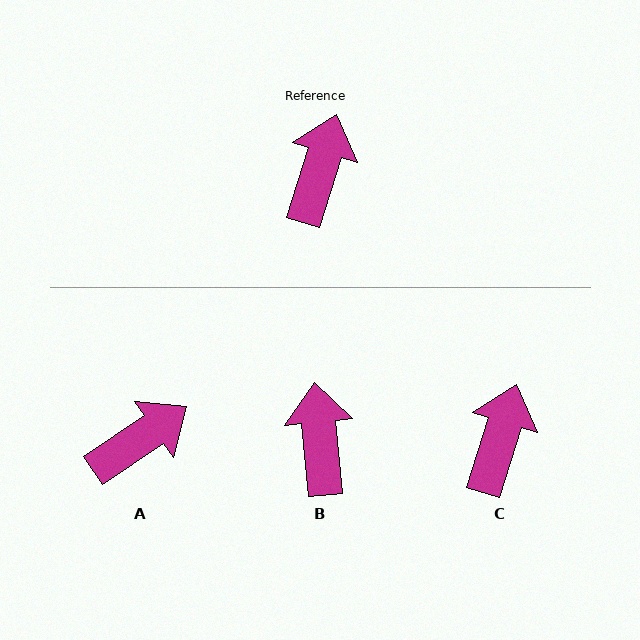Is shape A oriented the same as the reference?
No, it is off by about 38 degrees.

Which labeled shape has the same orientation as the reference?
C.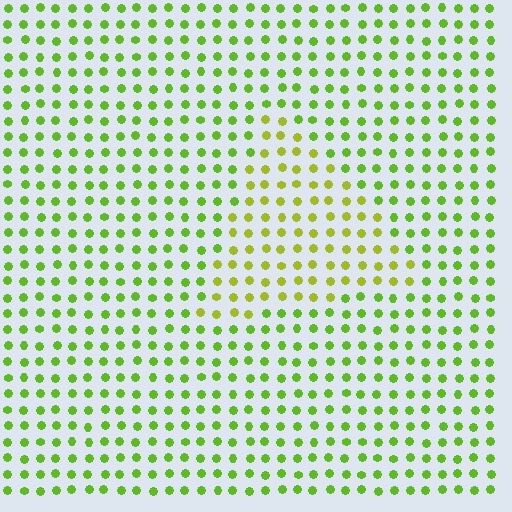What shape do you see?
I see a triangle.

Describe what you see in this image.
The image is filled with small lime elements in a uniform arrangement. A triangle-shaped region is visible where the elements are tinted to a slightly different hue, forming a subtle color boundary.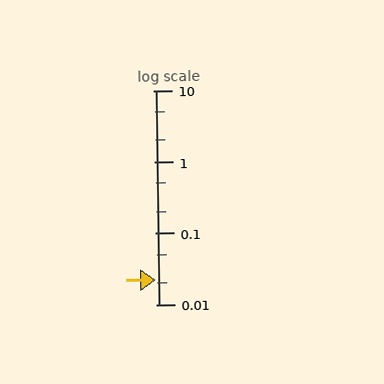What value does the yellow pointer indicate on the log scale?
The pointer indicates approximately 0.022.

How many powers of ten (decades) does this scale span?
The scale spans 3 decades, from 0.01 to 10.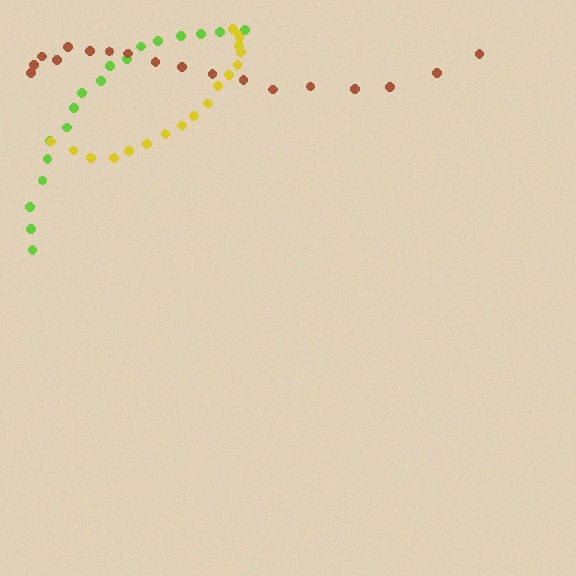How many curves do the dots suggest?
There are 3 distinct paths.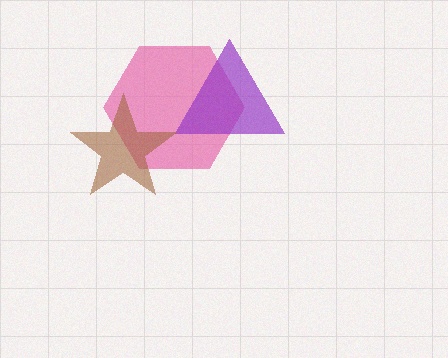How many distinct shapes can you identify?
There are 3 distinct shapes: a pink hexagon, a purple triangle, a brown star.